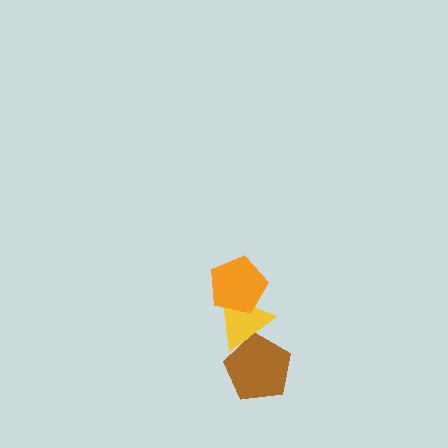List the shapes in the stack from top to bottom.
From top to bottom: the orange pentagon, the yellow triangle, the brown pentagon.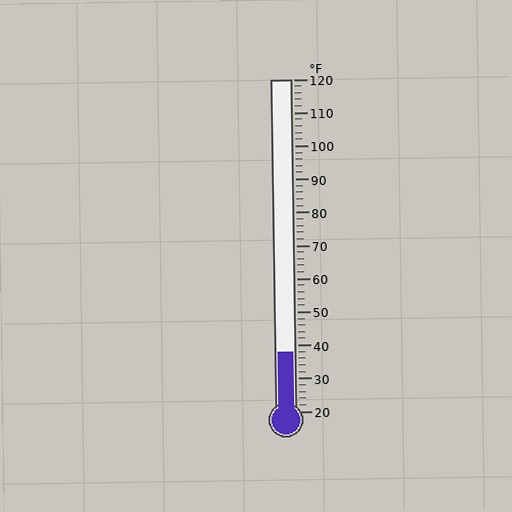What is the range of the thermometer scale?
The thermometer scale ranges from 20°F to 120°F.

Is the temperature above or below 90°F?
The temperature is below 90°F.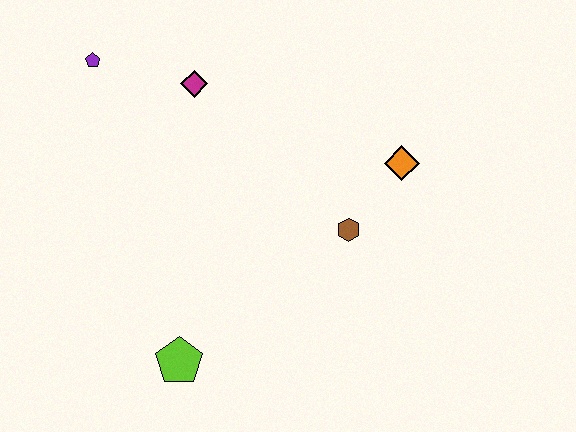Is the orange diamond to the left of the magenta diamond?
No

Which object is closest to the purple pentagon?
The magenta diamond is closest to the purple pentagon.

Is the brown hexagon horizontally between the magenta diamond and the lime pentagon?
No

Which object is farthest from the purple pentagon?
The orange diamond is farthest from the purple pentagon.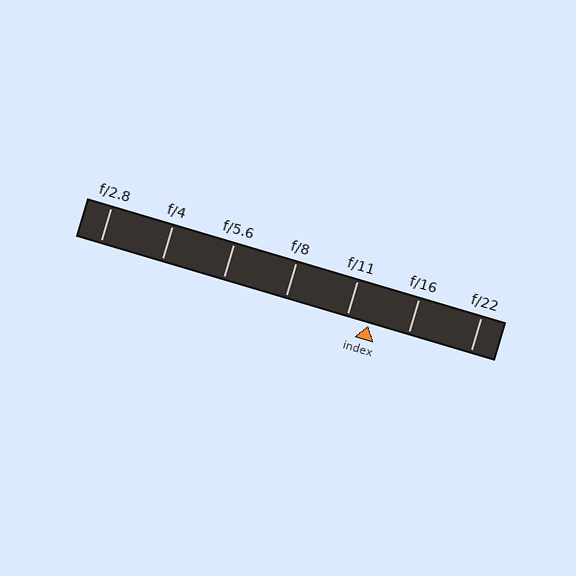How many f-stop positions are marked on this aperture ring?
There are 7 f-stop positions marked.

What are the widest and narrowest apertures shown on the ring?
The widest aperture shown is f/2.8 and the narrowest is f/22.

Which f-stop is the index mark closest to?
The index mark is closest to f/11.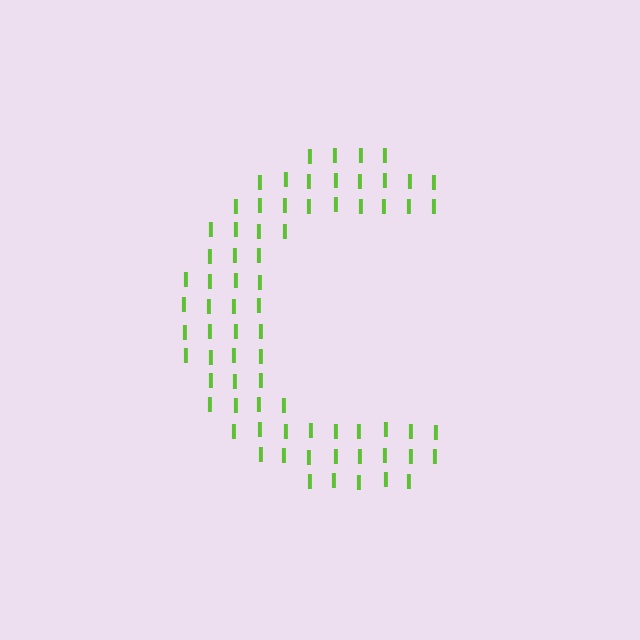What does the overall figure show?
The overall figure shows the letter C.